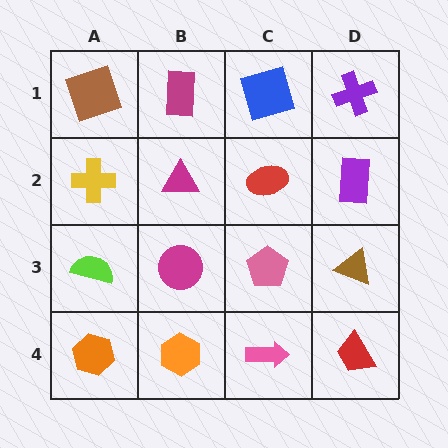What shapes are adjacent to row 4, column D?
A brown triangle (row 3, column D), a pink arrow (row 4, column C).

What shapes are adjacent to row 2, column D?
A purple cross (row 1, column D), a brown triangle (row 3, column D), a red ellipse (row 2, column C).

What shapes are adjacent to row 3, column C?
A red ellipse (row 2, column C), a pink arrow (row 4, column C), a magenta circle (row 3, column B), a brown triangle (row 3, column D).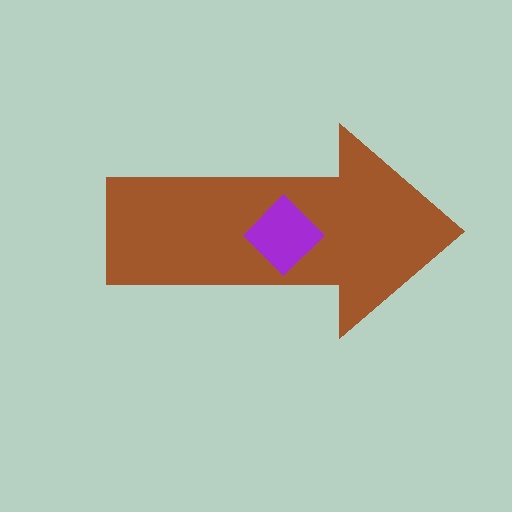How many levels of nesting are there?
2.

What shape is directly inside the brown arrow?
The purple diamond.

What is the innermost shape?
The purple diamond.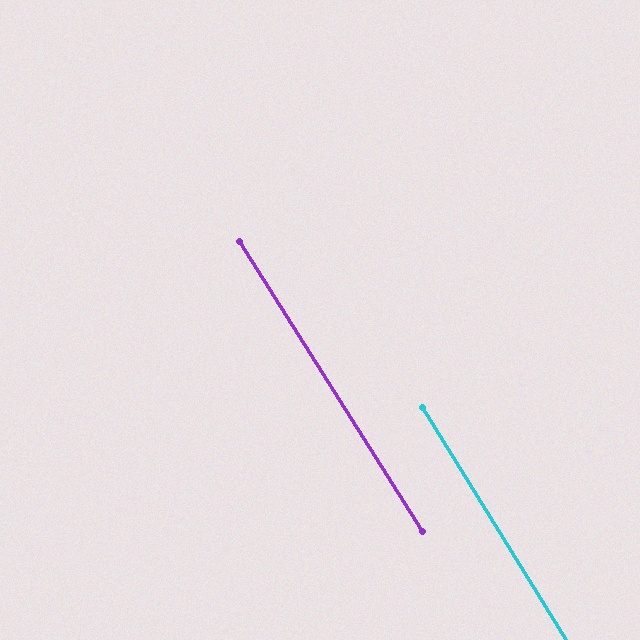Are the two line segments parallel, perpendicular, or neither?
Parallel — their directions differ by only 0.6°.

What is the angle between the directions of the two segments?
Approximately 1 degree.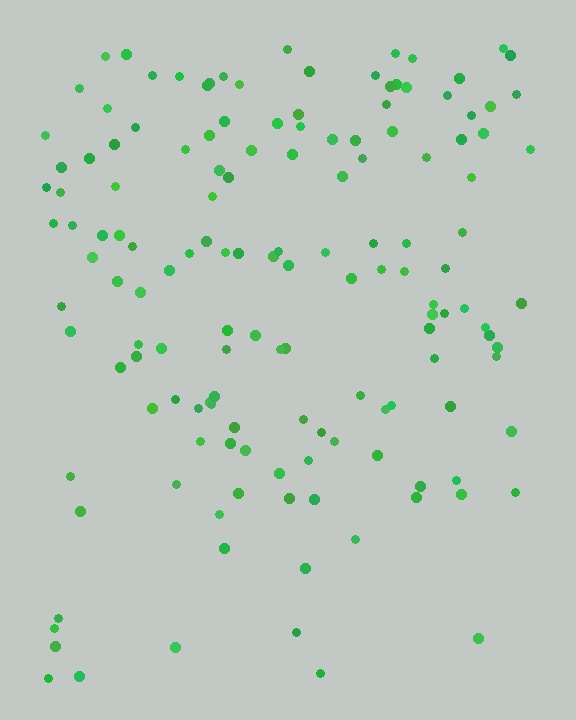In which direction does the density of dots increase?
From bottom to top, with the top side densest.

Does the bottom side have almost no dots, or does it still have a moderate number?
Still a moderate number, just noticeably fewer than the top.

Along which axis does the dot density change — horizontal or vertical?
Vertical.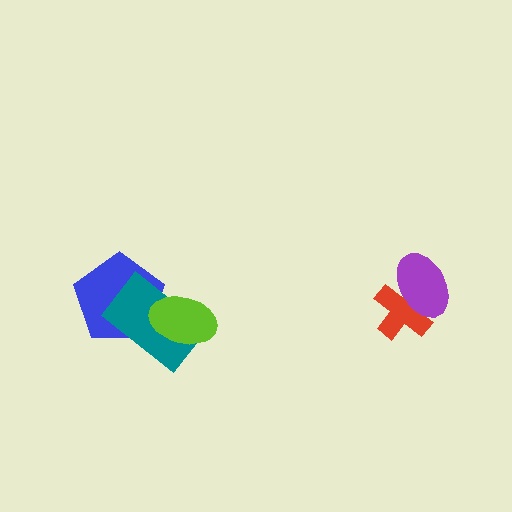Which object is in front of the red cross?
The purple ellipse is in front of the red cross.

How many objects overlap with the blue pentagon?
2 objects overlap with the blue pentagon.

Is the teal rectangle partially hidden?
Yes, it is partially covered by another shape.